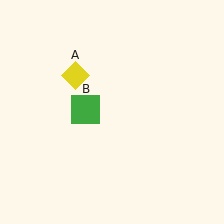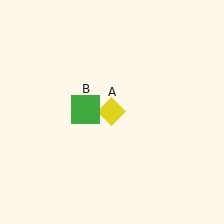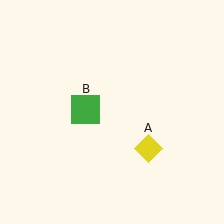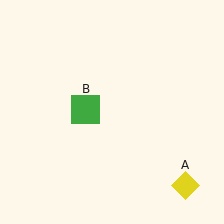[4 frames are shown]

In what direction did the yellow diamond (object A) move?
The yellow diamond (object A) moved down and to the right.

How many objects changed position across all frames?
1 object changed position: yellow diamond (object A).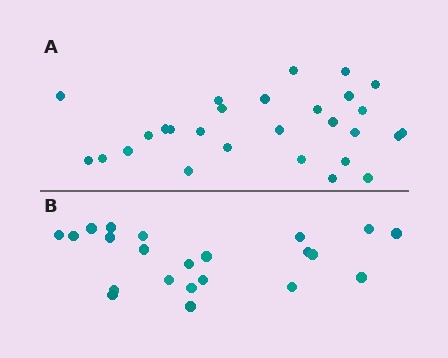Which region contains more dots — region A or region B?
Region A (the top region) has more dots.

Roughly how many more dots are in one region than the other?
Region A has about 6 more dots than region B.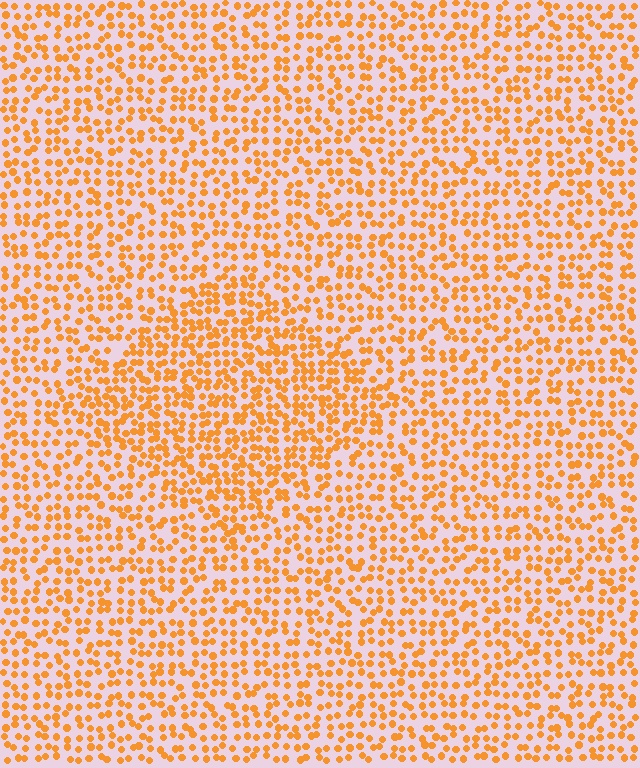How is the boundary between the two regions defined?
The boundary is defined by a change in element density (approximately 1.5x ratio). All elements are the same color, size, and shape.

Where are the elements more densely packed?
The elements are more densely packed inside the diamond boundary.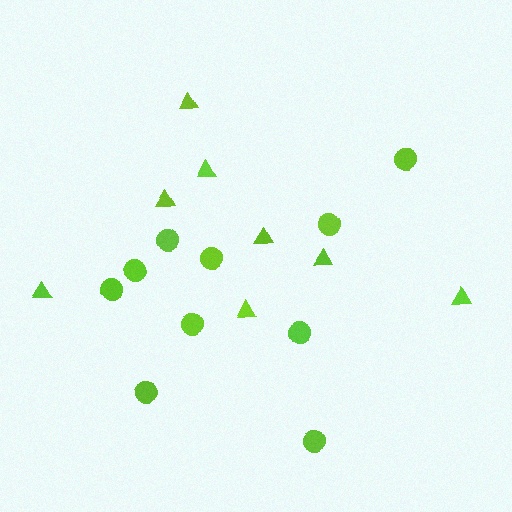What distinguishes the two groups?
There are 2 groups: one group of circles (10) and one group of triangles (8).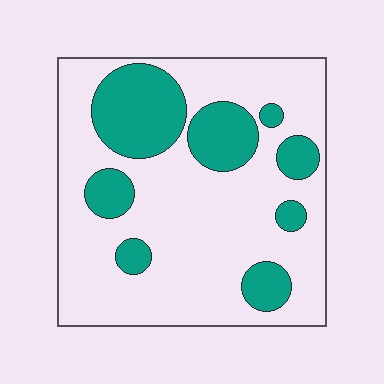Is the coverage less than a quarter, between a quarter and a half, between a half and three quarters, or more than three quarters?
Between a quarter and a half.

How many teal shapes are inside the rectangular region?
8.